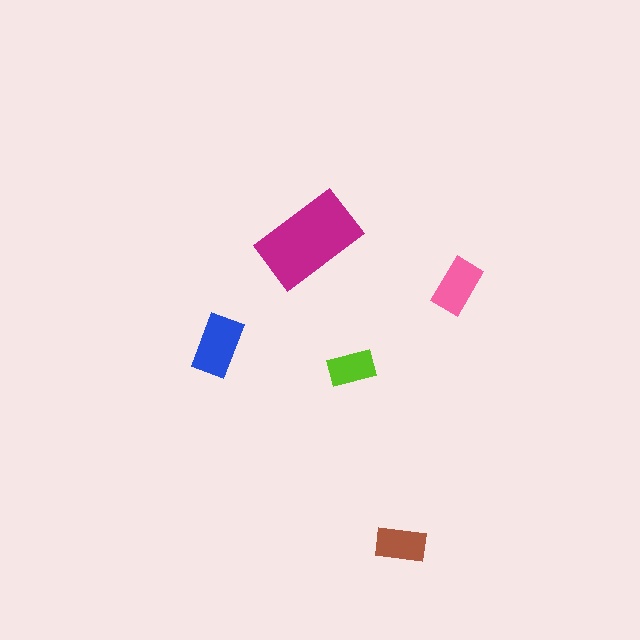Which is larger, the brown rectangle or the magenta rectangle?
The magenta one.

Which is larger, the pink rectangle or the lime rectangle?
The pink one.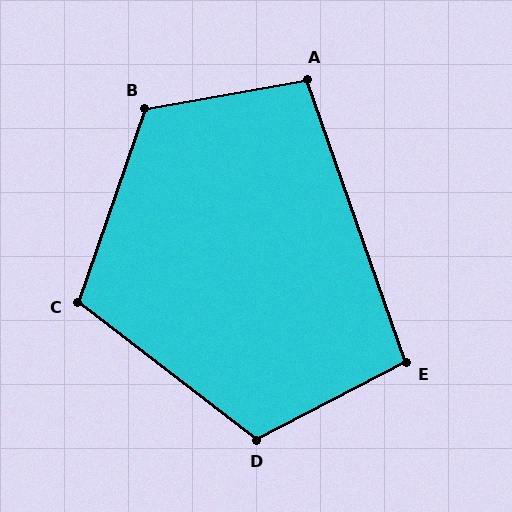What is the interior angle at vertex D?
Approximately 115 degrees (obtuse).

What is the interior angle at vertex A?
Approximately 99 degrees (obtuse).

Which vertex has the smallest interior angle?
E, at approximately 98 degrees.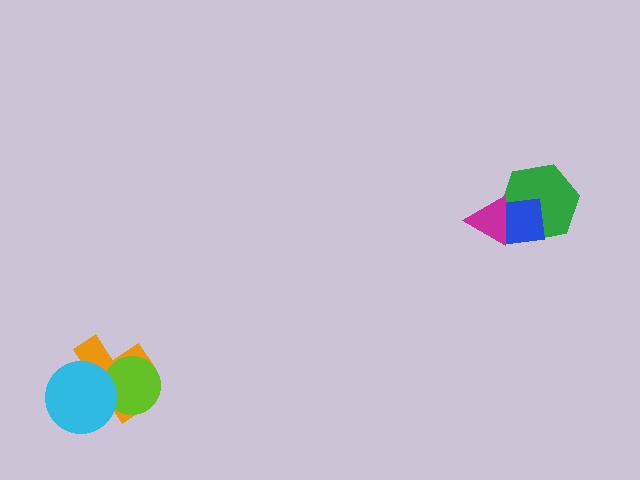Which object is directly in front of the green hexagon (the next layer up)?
The blue square is directly in front of the green hexagon.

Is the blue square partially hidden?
Yes, it is partially covered by another shape.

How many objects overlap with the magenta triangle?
2 objects overlap with the magenta triangle.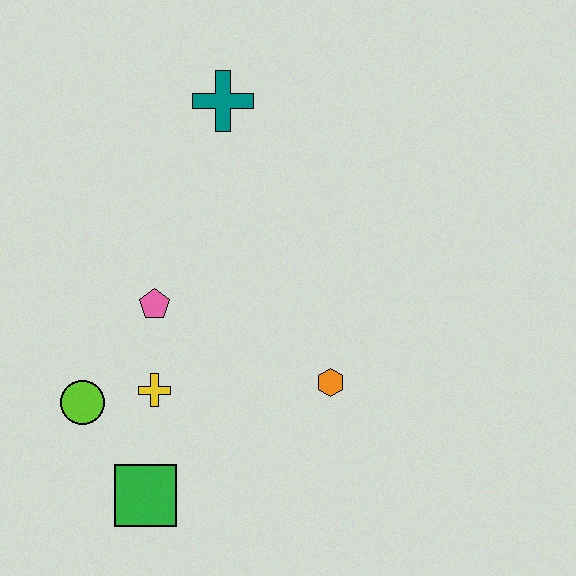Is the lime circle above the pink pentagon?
No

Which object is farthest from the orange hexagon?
The teal cross is farthest from the orange hexagon.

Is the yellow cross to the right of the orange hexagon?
No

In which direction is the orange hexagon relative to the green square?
The orange hexagon is to the right of the green square.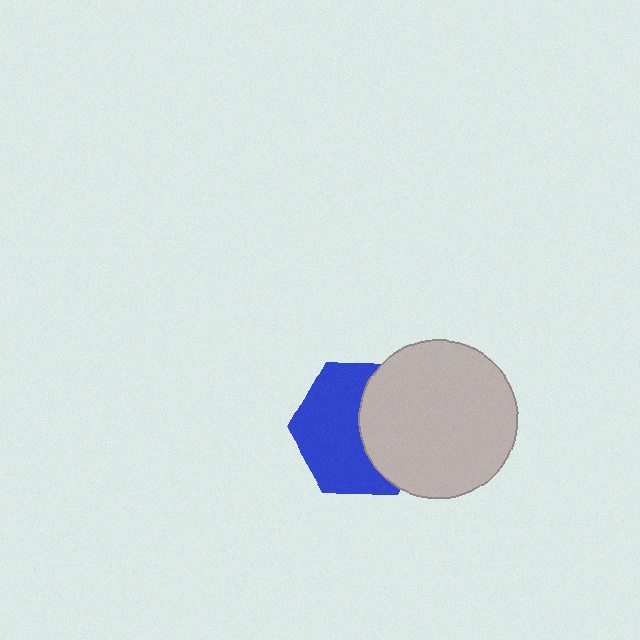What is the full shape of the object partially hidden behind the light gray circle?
The partially hidden object is a blue hexagon.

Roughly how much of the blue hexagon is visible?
About half of it is visible (roughly 57%).